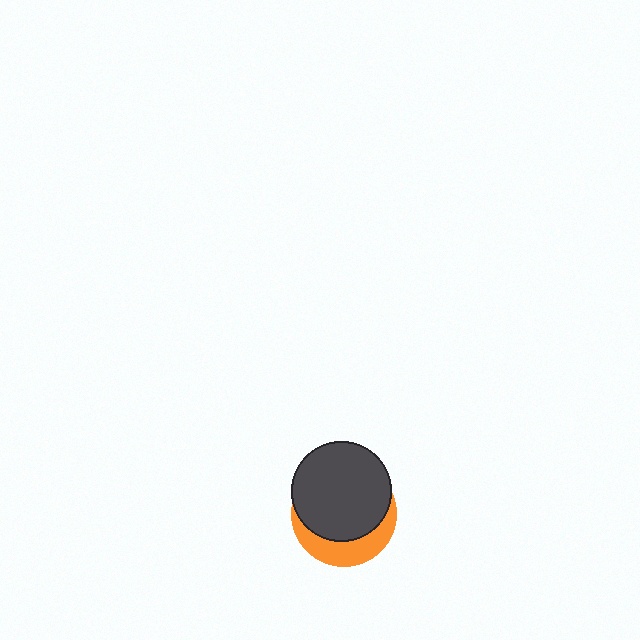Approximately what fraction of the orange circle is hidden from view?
Roughly 69% of the orange circle is hidden behind the dark gray circle.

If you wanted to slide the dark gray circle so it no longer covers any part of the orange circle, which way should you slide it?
Slide it up — that is the most direct way to separate the two shapes.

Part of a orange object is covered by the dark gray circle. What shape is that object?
It is a circle.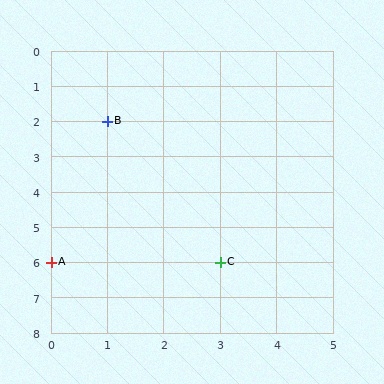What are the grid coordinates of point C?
Point C is at grid coordinates (3, 6).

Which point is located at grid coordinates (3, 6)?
Point C is at (3, 6).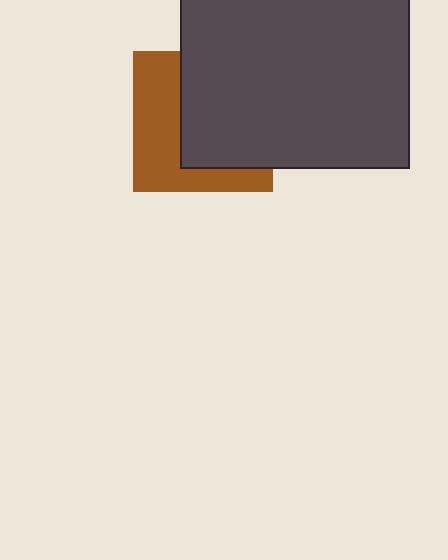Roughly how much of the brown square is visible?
A small part of it is visible (roughly 43%).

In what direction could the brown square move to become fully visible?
The brown square could move left. That would shift it out from behind the dark gray rectangle entirely.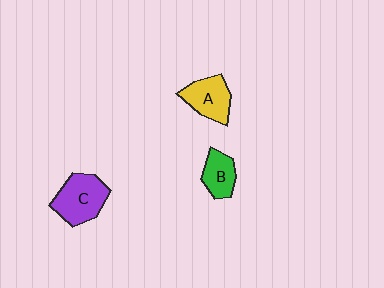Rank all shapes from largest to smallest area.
From largest to smallest: C (purple), A (yellow), B (green).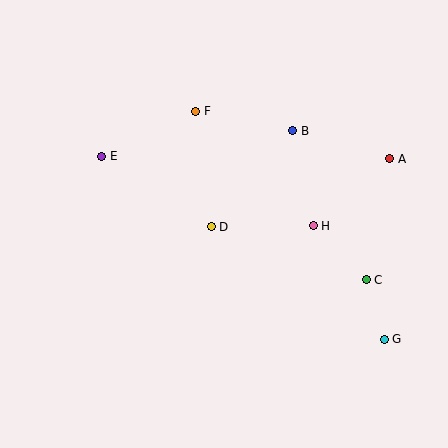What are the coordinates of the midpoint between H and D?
The midpoint between H and D is at (262, 226).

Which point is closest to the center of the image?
Point D at (211, 227) is closest to the center.